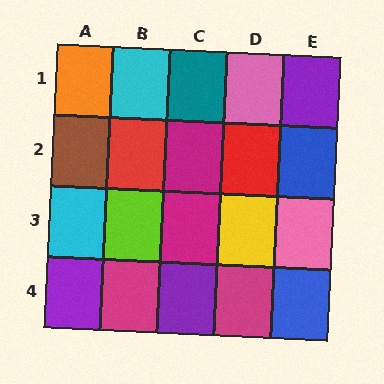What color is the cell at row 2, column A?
Brown.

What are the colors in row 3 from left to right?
Cyan, lime, magenta, yellow, pink.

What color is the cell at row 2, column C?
Magenta.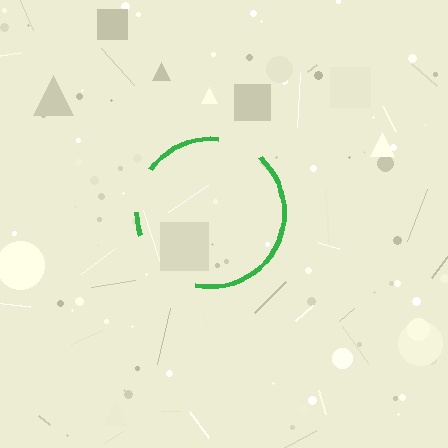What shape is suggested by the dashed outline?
The dashed outline suggests a circle.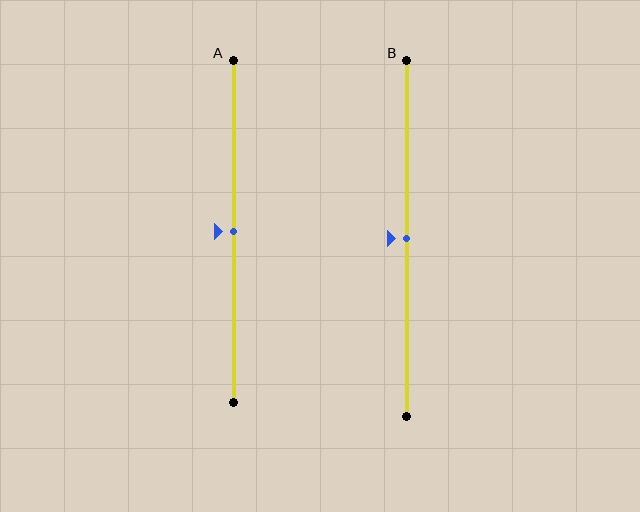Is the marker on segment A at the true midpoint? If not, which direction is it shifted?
Yes, the marker on segment A is at the true midpoint.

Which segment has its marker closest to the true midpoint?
Segment A has its marker closest to the true midpoint.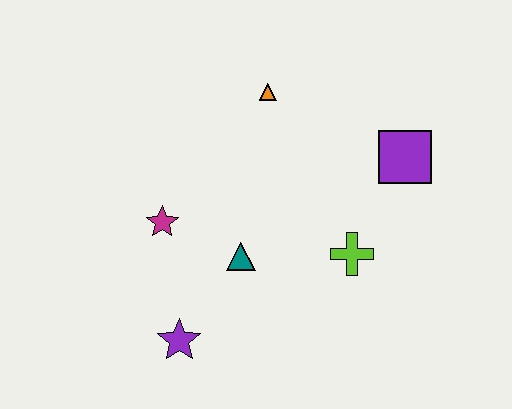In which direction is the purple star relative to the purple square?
The purple star is to the left of the purple square.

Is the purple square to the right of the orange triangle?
Yes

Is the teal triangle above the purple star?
Yes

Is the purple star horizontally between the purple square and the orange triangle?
No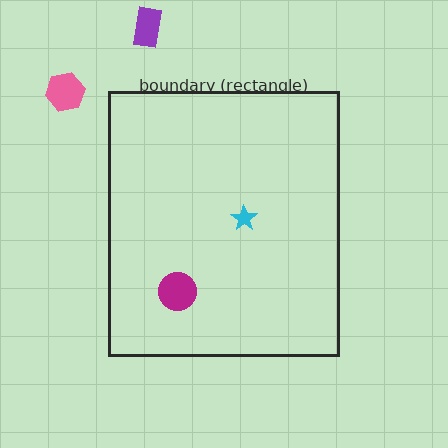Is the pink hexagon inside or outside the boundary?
Outside.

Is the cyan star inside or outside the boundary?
Inside.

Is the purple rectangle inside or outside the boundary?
Outside.